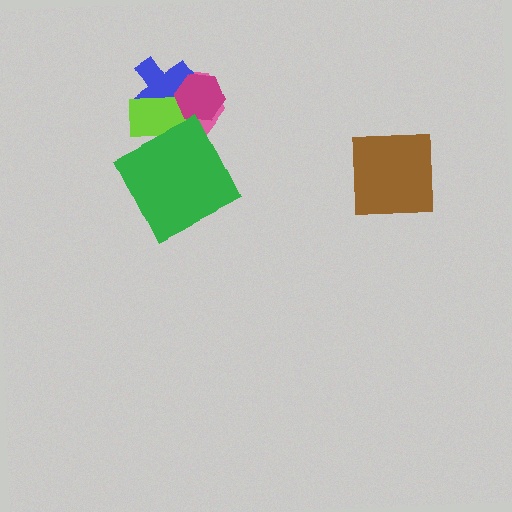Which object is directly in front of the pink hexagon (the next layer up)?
The blue cross is directly in front of the pink hexagon.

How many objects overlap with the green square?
2 objects overlap with the green square.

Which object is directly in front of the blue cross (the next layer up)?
The lime rectangle is directly in front of the blue cross.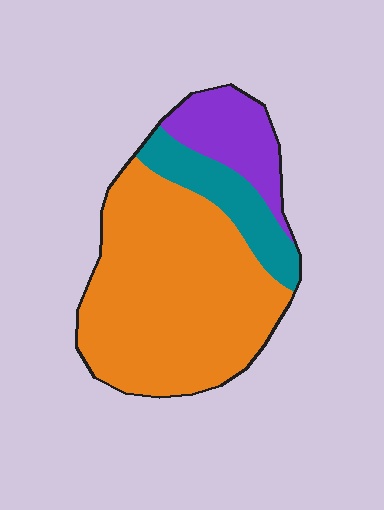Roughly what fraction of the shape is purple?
Purple takes up about one sixth (1/6) of the shape.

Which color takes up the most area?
Orange, at roughly 70%.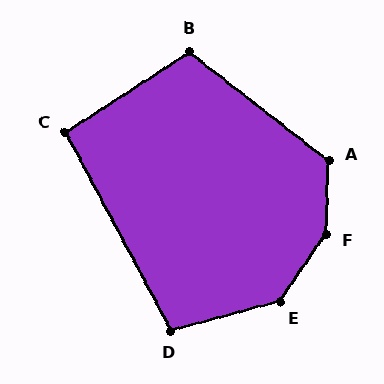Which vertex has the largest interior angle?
F, at approximately 148 degrees.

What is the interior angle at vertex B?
Approximately 109 degrees (obtuse).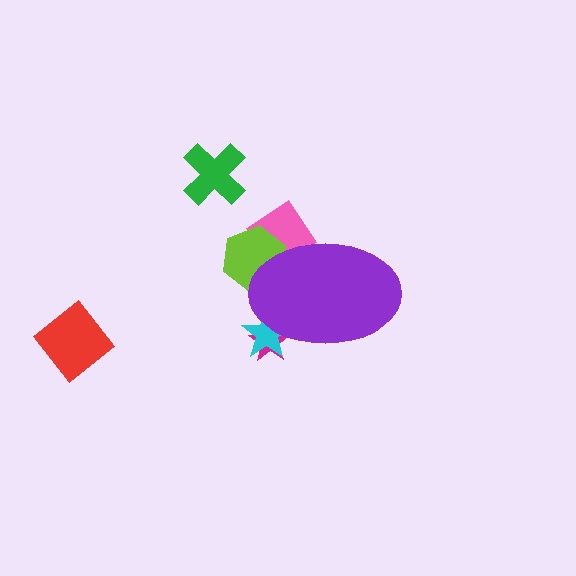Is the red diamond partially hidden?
No, the red diamond is fully visible.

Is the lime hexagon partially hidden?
Yes, the lime hexagon is partially hidden behind the purple ellipse.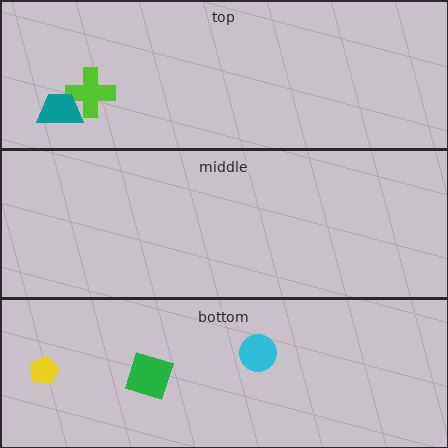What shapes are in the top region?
The lime cross, the teal trapezoid.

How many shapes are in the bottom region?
3.